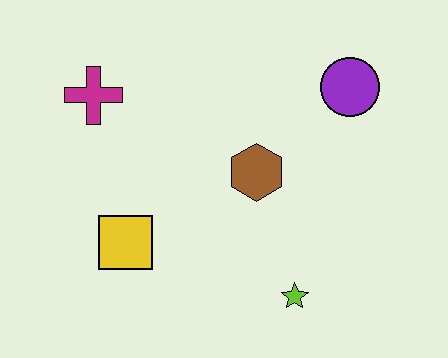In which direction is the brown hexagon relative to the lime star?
The brown hexagon is above the lime star.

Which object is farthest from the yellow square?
The purple circle is farthest from the yellow square.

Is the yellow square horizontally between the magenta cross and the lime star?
Yes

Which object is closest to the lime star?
The brown hexagon is closest to the lime star.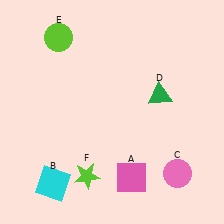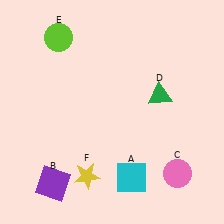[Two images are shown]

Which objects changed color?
A changed from pink to cyan. B changed from cyan to purple. F changed from lime to yellow.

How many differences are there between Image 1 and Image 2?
There are 3 differences between the two images.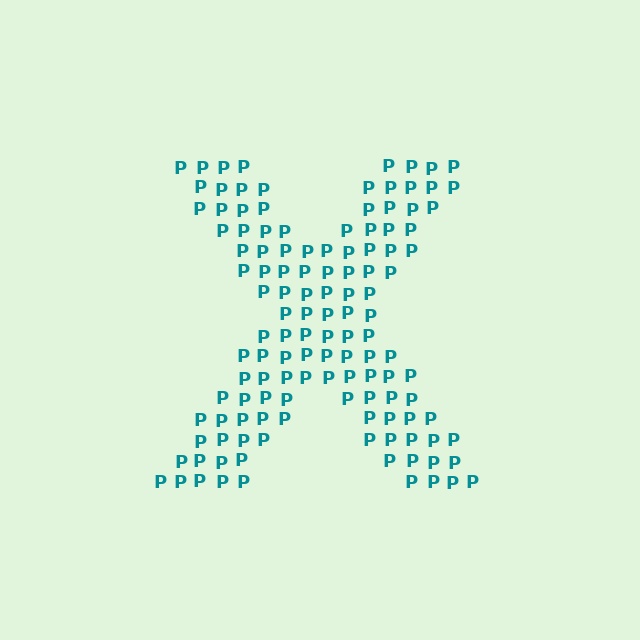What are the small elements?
The small elements are letter P's.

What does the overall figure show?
The overall figure shows the letter X.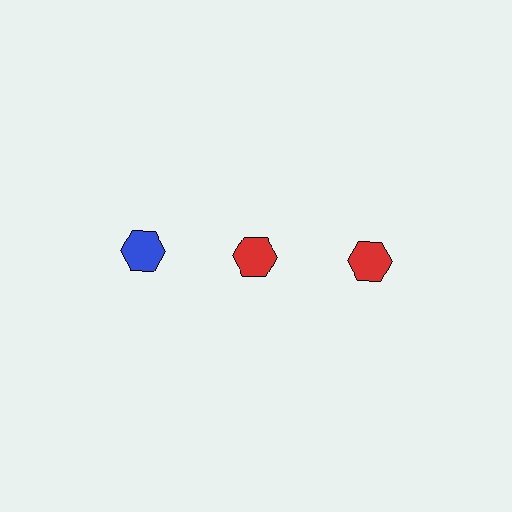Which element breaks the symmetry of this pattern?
The blue hexagon in the top row, leftmost column breaks the symmetry. All other shapes are red hexagons.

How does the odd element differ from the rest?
It has a different color: blue instead of red.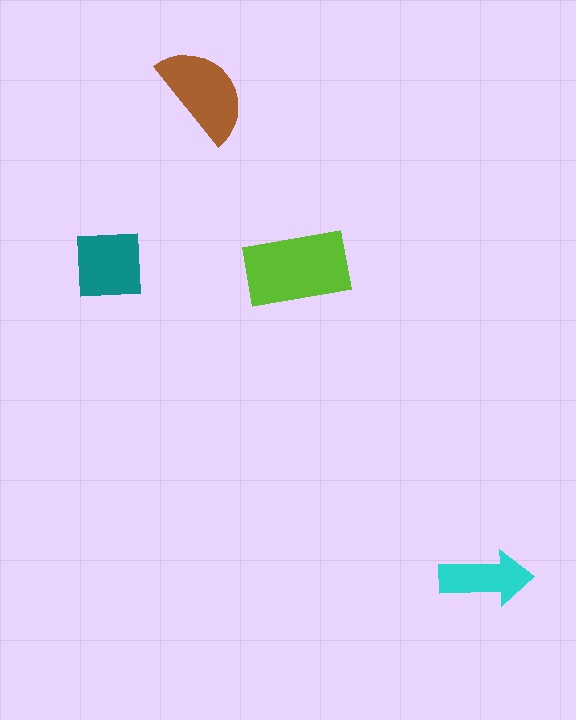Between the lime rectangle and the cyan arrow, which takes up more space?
The lime rectangle.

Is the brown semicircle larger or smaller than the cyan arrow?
Larger.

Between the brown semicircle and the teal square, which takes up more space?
The brown semicircle.